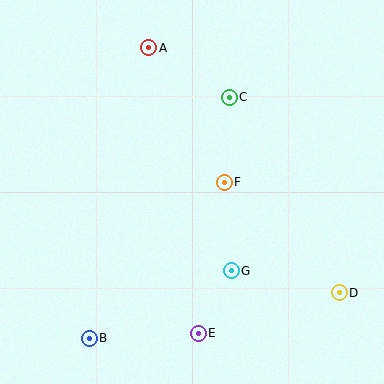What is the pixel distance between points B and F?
The distance between B and F is 206 pixels.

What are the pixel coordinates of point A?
Point A is at (149, 48).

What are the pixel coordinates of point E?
Point E is at (198, 333).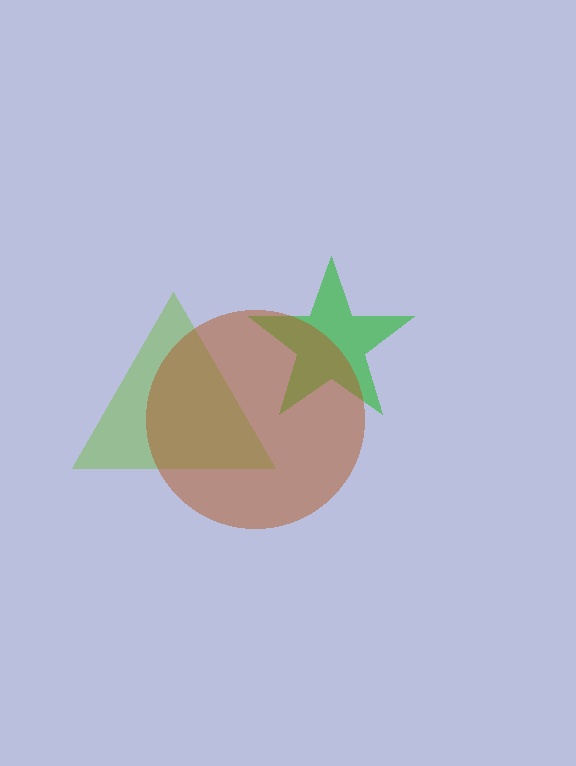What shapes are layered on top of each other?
The layered shapes are: a green star, a lime triangle, a brown circle.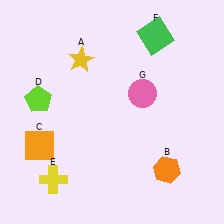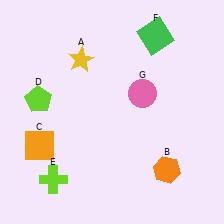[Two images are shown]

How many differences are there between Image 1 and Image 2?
There is 1 difference between the two images.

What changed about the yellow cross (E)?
In Image 1, E is yellow. In Image 2, it changed to lime.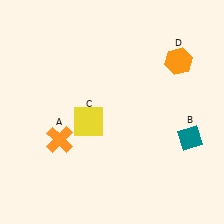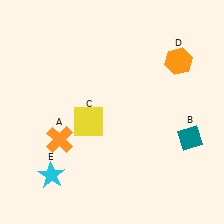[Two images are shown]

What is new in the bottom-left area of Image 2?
A cyan star (E) was added in the bottom-left area of Image 2.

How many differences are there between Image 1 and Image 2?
There is 1 difference between the two images.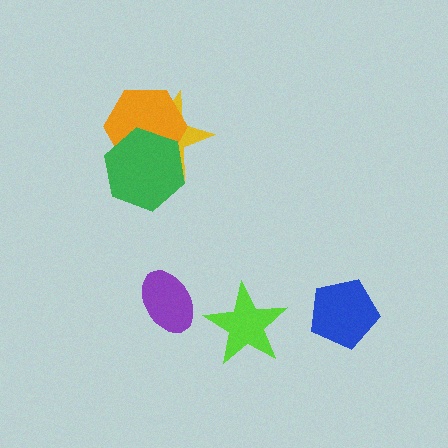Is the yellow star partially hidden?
Yes, it is partially covered by another shape.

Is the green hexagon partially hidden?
No, no other shape covers it.